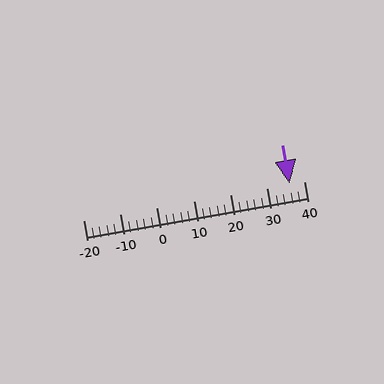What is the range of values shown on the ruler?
The ruler shows values from -20 to 40.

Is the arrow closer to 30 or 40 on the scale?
The arrow is closer to 40.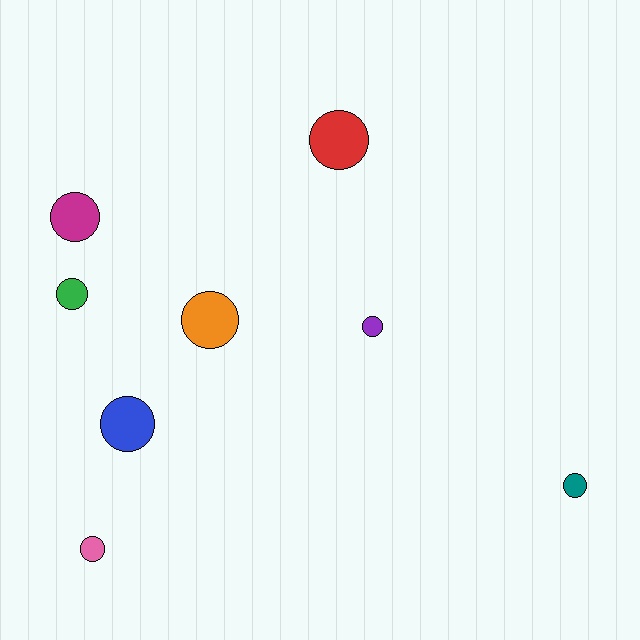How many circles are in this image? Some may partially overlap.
There are 8 circles.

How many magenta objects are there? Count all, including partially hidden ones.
There is 1 magenta object.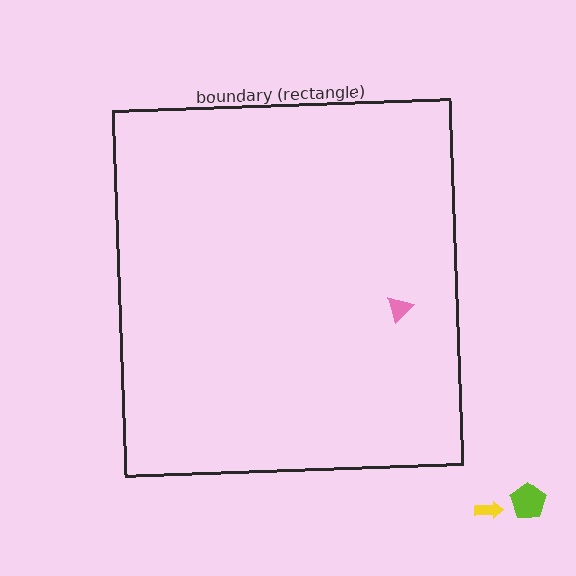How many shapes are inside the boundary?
1 inside, 2 outside.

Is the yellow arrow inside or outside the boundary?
Outside.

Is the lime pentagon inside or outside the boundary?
Outside.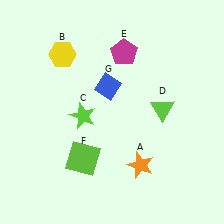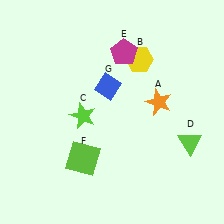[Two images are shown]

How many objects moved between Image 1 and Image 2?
3 objects moved between the two images.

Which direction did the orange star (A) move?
The orange star (A) moved up.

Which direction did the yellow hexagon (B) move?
The yellow hexagon (B) moved right.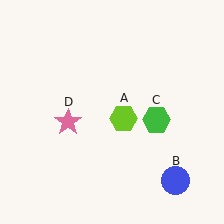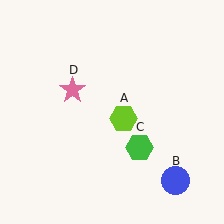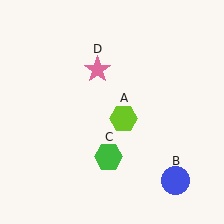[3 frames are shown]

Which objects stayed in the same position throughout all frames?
Lime hexagon (object A) and blue circle (object B) remained stationary.